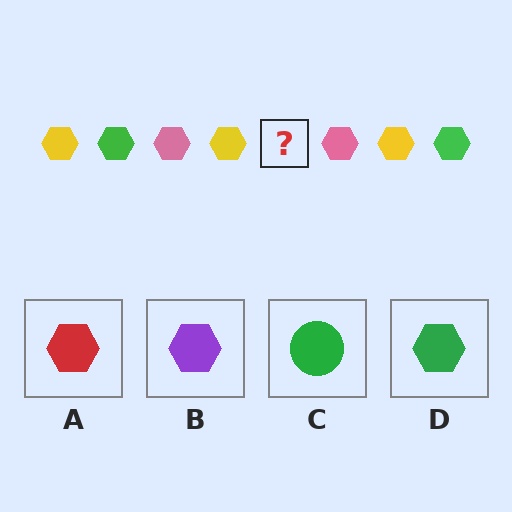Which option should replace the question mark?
Option D.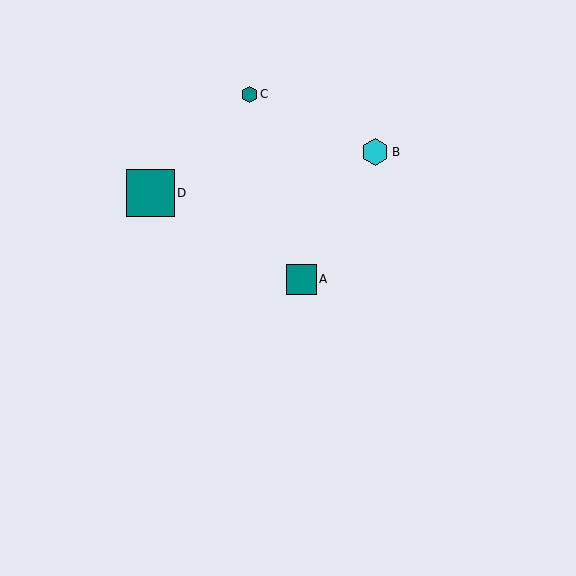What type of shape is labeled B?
Shape B is a cyan hexagon.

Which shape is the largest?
The teal square (labeled D) is the largest.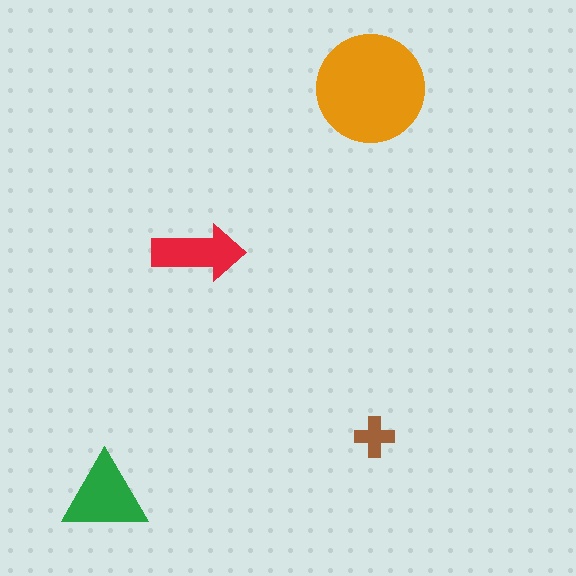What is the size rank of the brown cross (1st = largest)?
4th.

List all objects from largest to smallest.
The orange circle, the green triangle, the red arrow, the brown cross.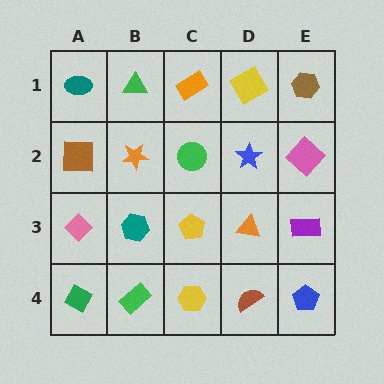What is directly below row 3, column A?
A green diamond.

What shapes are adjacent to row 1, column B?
An orange star (row 2, column B), a teal ellipse (row 1, column A), an orange rectangle (row 1, column C).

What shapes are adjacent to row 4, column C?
A yellow pentagon (row 3, column C), a green rectangle (row 4, column B), a brown semicircle (row 4, column D).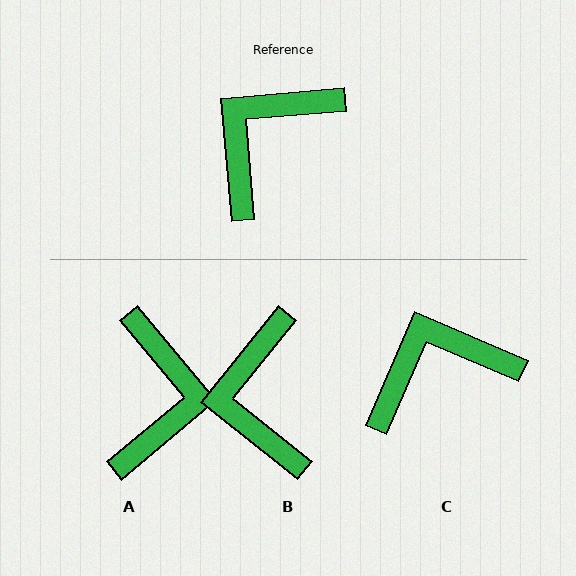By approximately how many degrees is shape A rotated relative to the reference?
Approximately 145 degrees clockwise.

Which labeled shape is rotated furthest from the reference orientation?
A, about 145 degrees away.